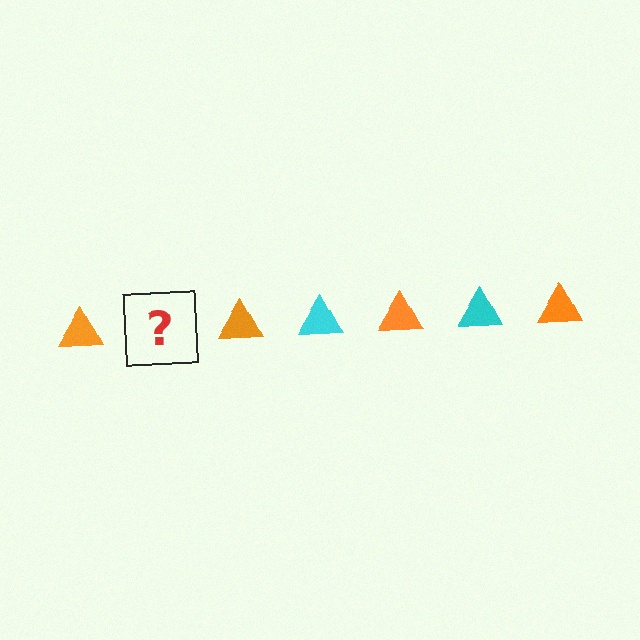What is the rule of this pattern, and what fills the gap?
The rule is that the pattern cycles through orange, cyan triangles. The gap should be filled with a cyan triangle.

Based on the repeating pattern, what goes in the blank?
The blank should be a cyan triangle.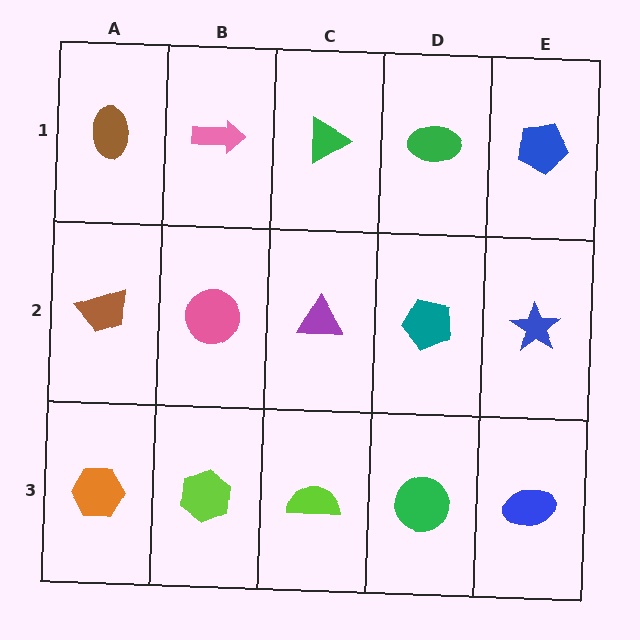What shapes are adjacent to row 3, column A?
A brown trapezoid (row 2, column A), a lime hexagon (row 3, column B).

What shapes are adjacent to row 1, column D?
A teal pentagon (row 2, column D), a green triangle (row 1, column C), a blue pentagon (row 1, column E).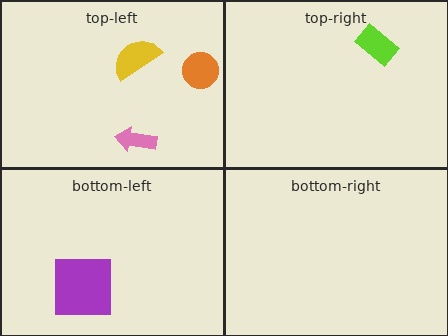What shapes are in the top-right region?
The lime rectangle.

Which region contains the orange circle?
The top-left region.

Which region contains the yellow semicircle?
The top-left region.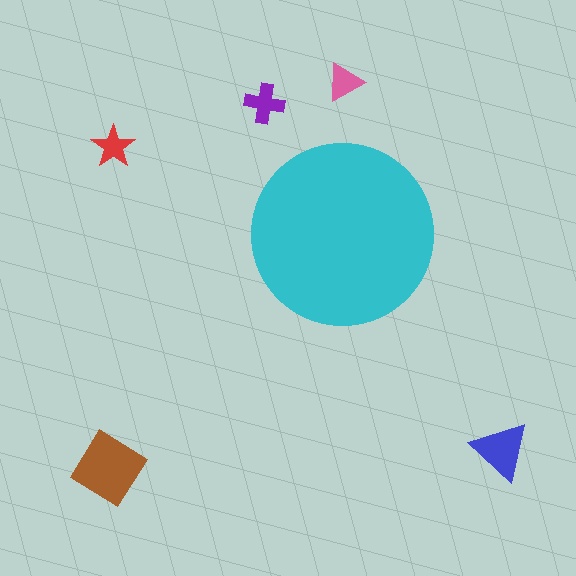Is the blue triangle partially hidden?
No, the blue triangle is fully visible.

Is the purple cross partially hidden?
No, the purple cross is fully visible.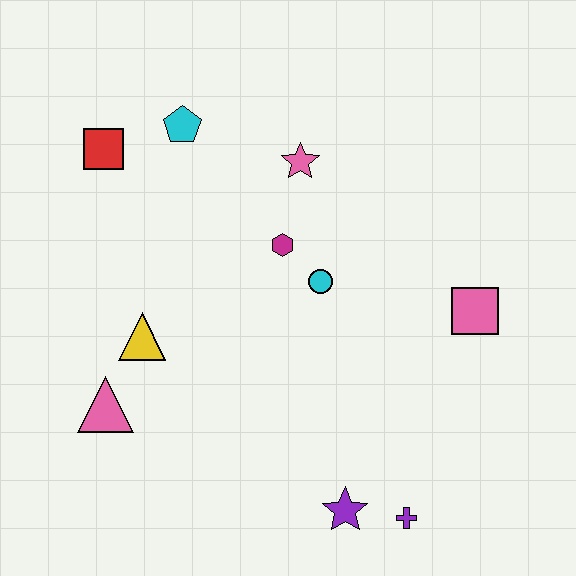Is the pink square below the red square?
Yes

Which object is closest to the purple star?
The purple cross is closest to the purple star.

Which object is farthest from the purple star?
The red square is farthest from the purple star.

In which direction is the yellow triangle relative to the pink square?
The yellow triangle is to the left of the pink square.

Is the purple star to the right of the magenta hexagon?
Yes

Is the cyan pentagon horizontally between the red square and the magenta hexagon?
Yes